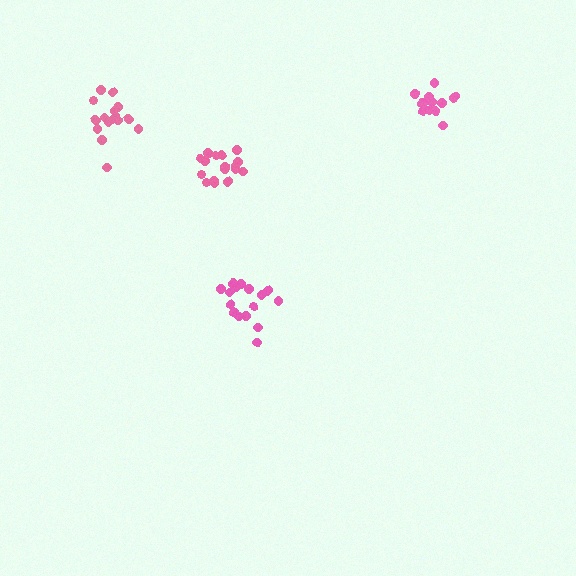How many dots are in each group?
Group 1: 14 dots, Group 2: 18 dots, Group 3: 16 dots, Group 4: 16 dots (64 total).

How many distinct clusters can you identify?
There are 4 distinct clusters.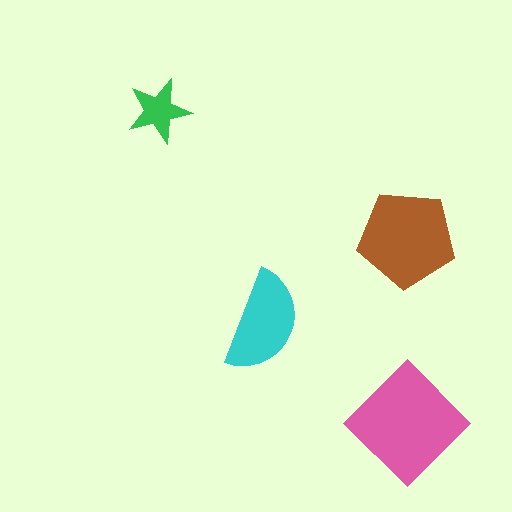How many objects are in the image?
There are 4 objects in the image.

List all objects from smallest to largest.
The green star, the cyan semicircle, the brown pentagon, the pink diamond.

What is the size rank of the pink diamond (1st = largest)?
1st.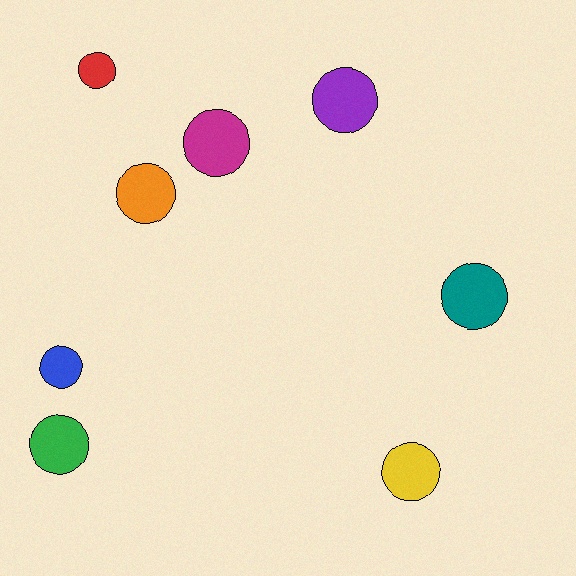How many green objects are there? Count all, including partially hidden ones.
There is 1 green object.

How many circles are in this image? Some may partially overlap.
There are 8 circles.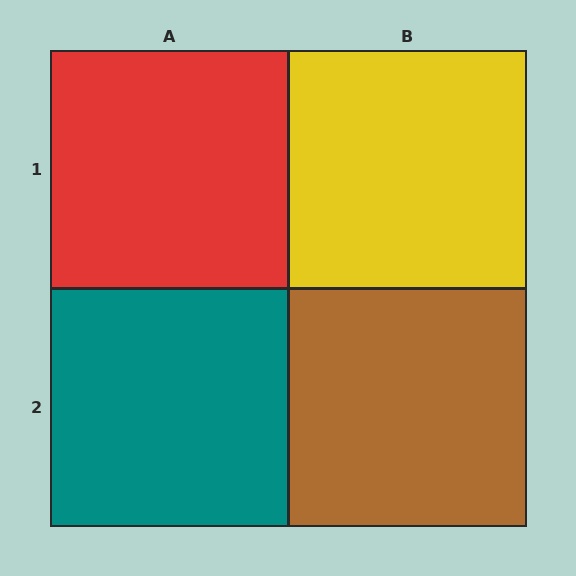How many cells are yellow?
1 cell is yellow.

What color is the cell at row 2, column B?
Brown.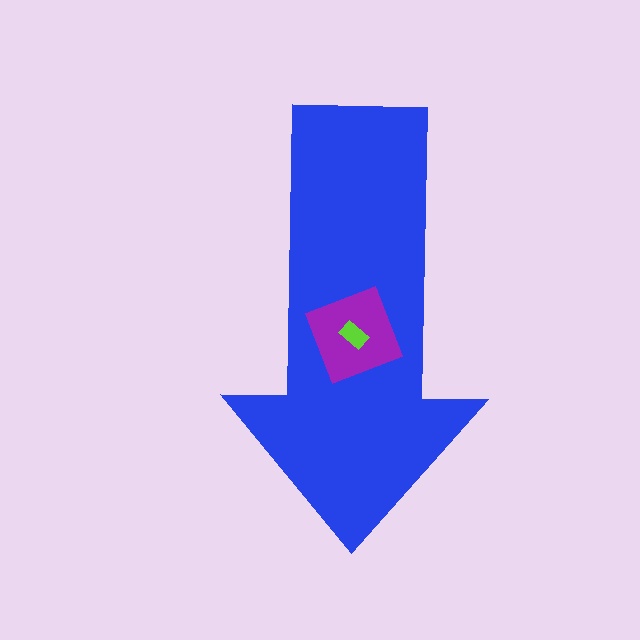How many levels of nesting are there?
3.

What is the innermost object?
The lime rectangle.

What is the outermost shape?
The blue arrow.